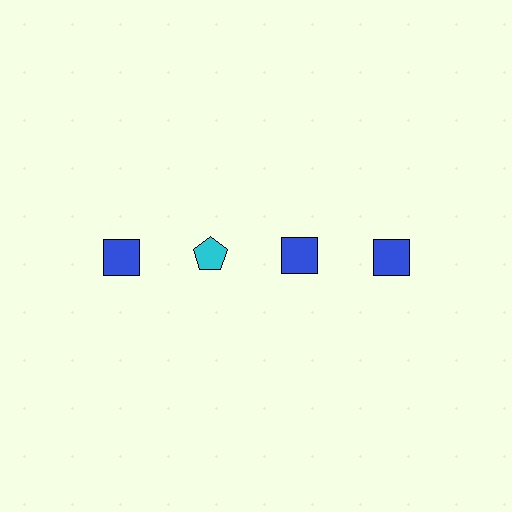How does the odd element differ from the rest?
It differs in both color (cyan instead of blue) and shape (pentagon instead of square).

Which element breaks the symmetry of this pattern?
The cyan pentagon in the top row, second from left column breaks the symmetry. All other shapes are blue squares.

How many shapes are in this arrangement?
There are 4 shapes arranged in a grid pattern.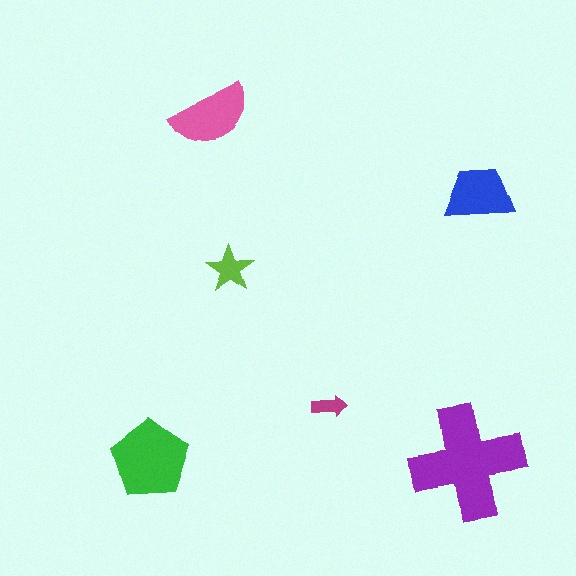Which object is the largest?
The purple cross.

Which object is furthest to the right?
The blue trapezoid is rightmost.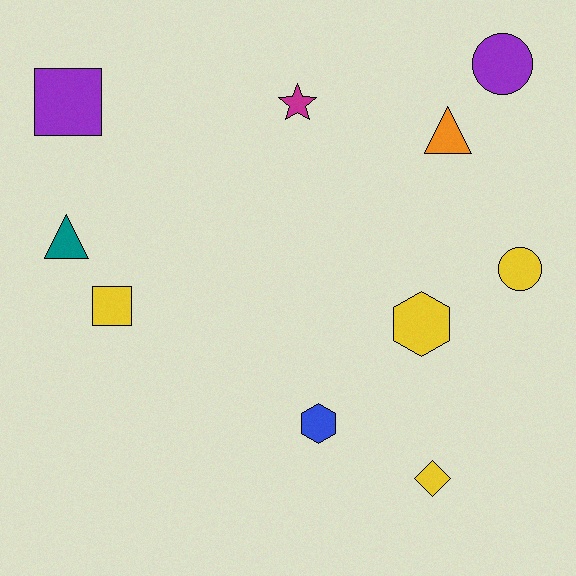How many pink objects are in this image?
There are no pink objects.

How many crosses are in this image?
There are no crosses.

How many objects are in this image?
There are 10 objects.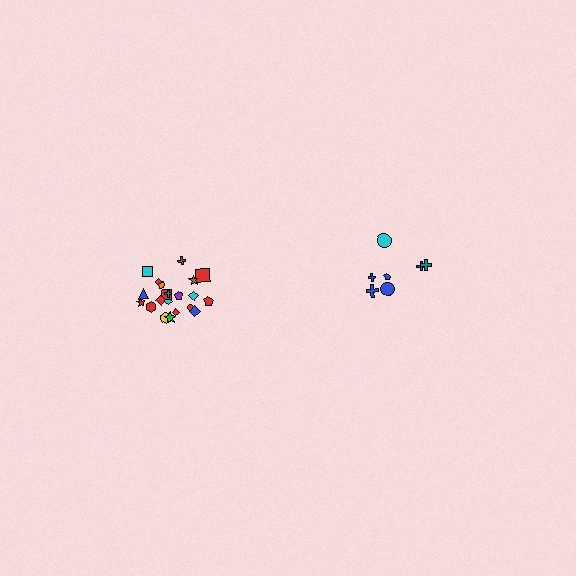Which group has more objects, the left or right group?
The left group.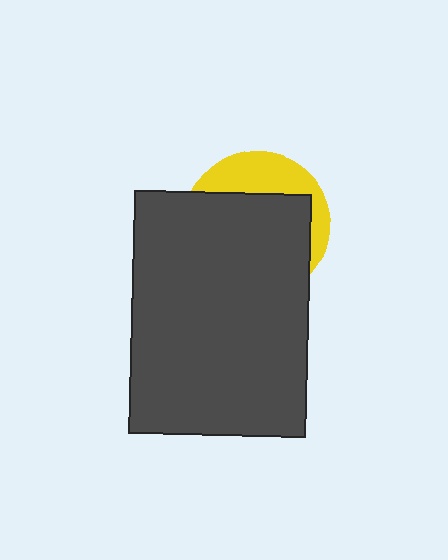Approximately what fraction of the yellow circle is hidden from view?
Roughly 70% of the yellow circle is hidden behind the dark gray rectangle.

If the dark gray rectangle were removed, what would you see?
You would see the complete yellow circle.